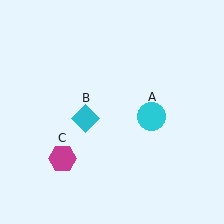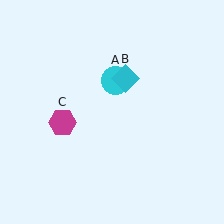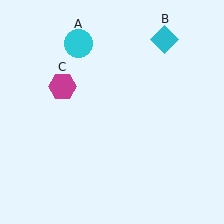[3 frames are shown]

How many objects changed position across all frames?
3 objects changed position: cyan circle (object A), cyan diamond (object B), magenta hexagon (object C).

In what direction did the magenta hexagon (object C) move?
The magenta hexagon (object C) moved up.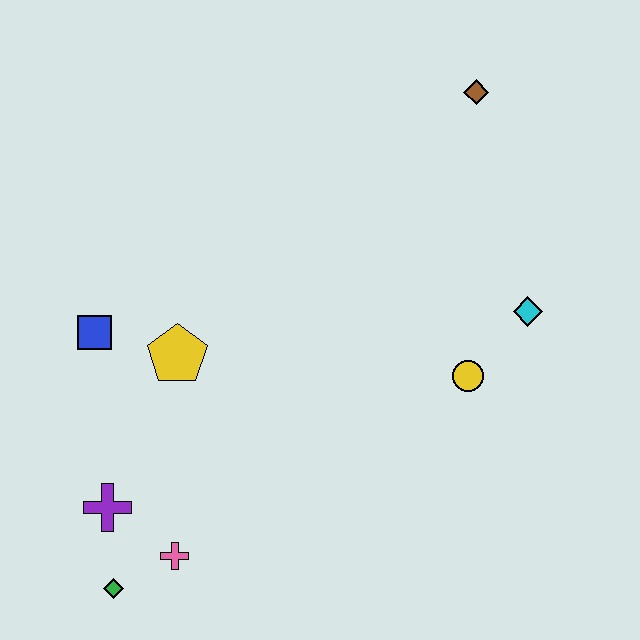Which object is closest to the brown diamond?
The cyan diamond is closest to the brown diamond.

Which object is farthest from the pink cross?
The brown diamond is farthest from the pink cross.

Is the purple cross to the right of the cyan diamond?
No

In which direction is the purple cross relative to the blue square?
The purple cross is below the blue square.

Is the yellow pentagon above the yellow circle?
Yes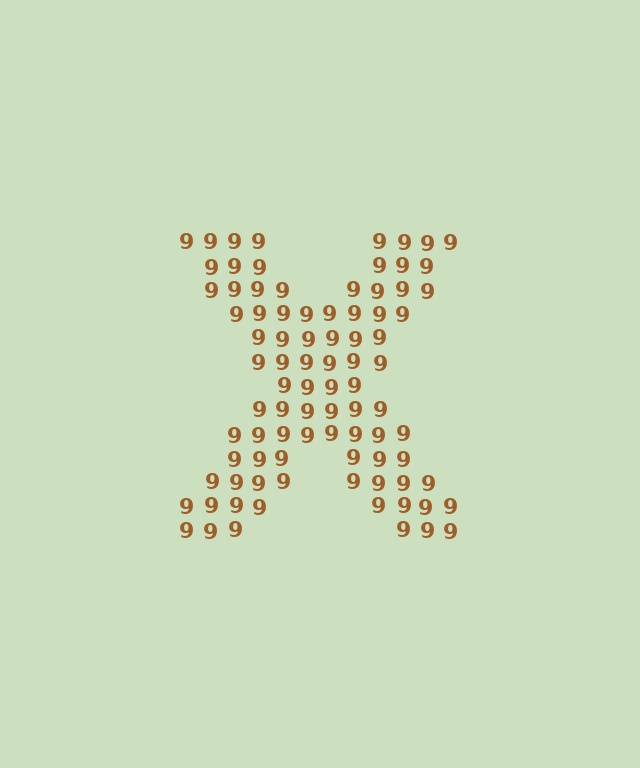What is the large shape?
The large shape is the letter X.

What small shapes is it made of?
It is made of small digit 9's.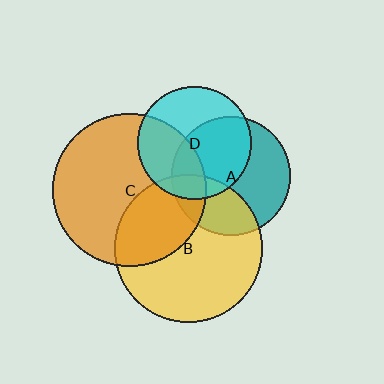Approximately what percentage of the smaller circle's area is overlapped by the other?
Approximately 35%.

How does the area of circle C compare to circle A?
Approximately 1.7 times.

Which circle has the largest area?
Circle C (orange).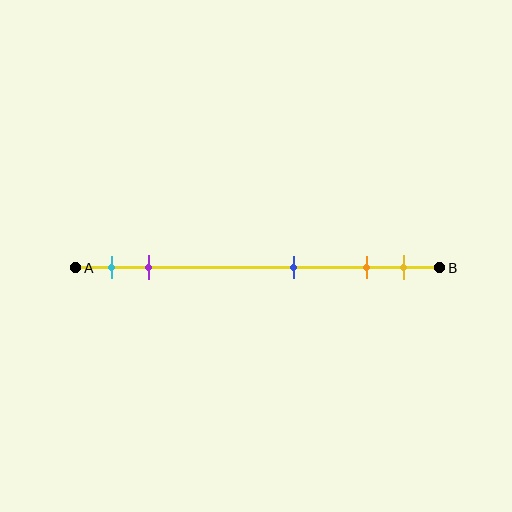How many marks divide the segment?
There are 5 marks dividing the segment.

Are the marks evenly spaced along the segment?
No, the marks are not evenly spaced.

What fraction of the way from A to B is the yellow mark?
The yellow mark is approximately 90% (0.9) of the way from A to B.